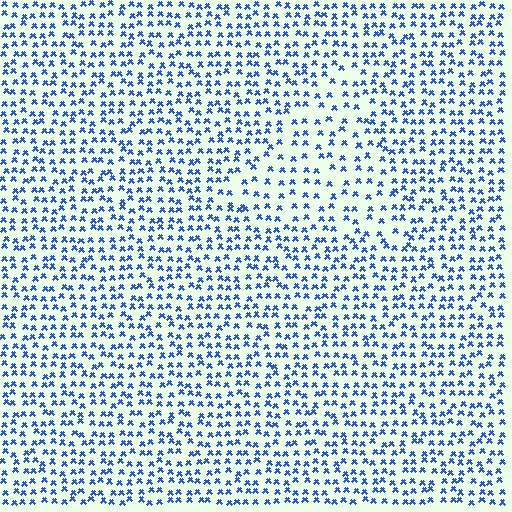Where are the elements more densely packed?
The elements are more densely packed outside the triangle boundary.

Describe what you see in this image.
The image contains small blue elements arranged at two different densities. A triangle-shaped region is visible where the elements are less densely packed than the surrounding area.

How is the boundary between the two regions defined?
The boundary is defined by a change in element density (approximately 1.7x ratio). All elements are the same color, size, and shape.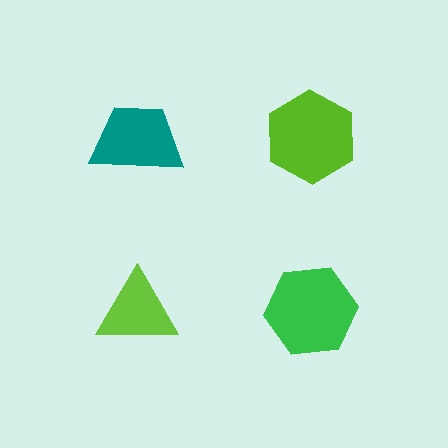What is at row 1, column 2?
A lime hexagon.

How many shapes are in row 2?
2 shapes.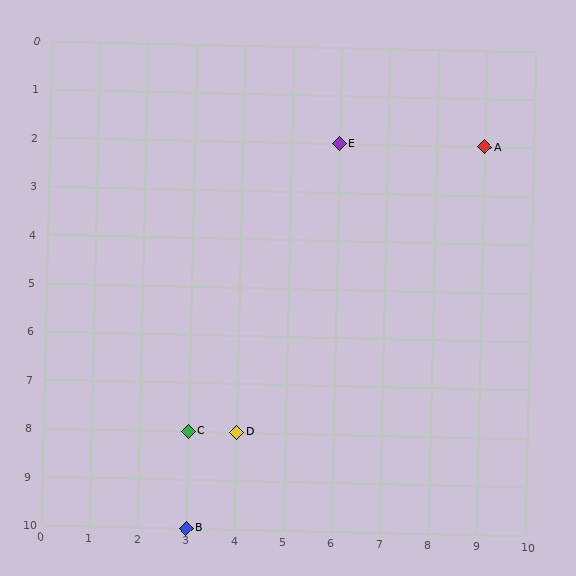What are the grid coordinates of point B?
Point B is at grid coordinates (3, 10).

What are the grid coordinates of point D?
Point D is at grid coordinates (4, 8).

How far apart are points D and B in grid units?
Points D and B are 1 column and 2 rows apart (about 2.2 grid units diagonally).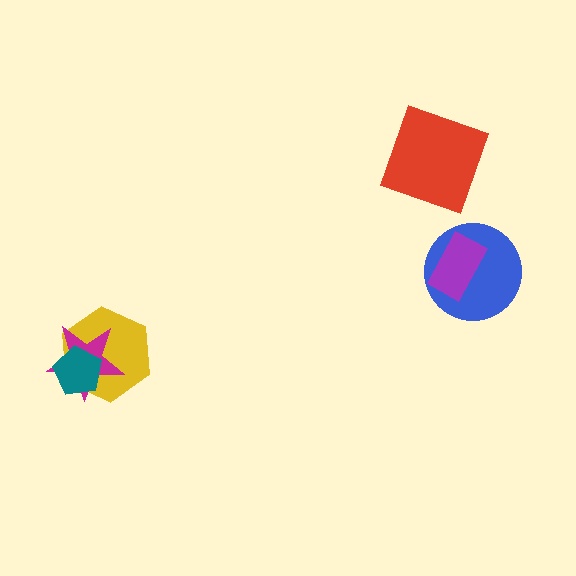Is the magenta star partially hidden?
Yes, it is partially covered by another shape.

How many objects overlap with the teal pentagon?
2 objects overlap with the teal pentagon.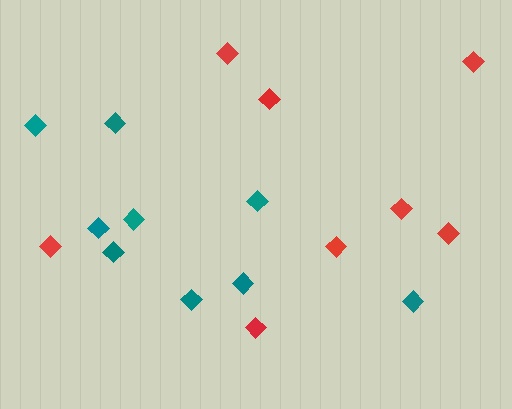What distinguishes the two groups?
There are 2 groups: one group of red diamonds (8) and one group of teal diamonds (9).